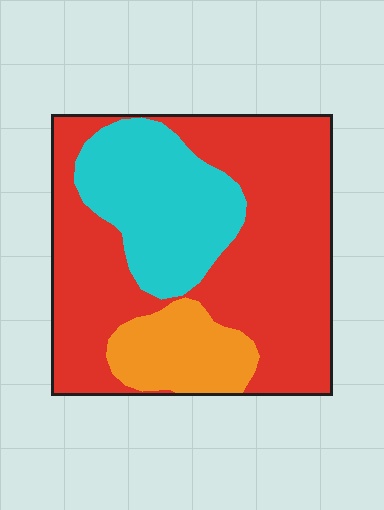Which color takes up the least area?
Orange, at roughly 15%.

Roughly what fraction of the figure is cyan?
Cyan takes up less than a quarter of the figure.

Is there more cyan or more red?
Red.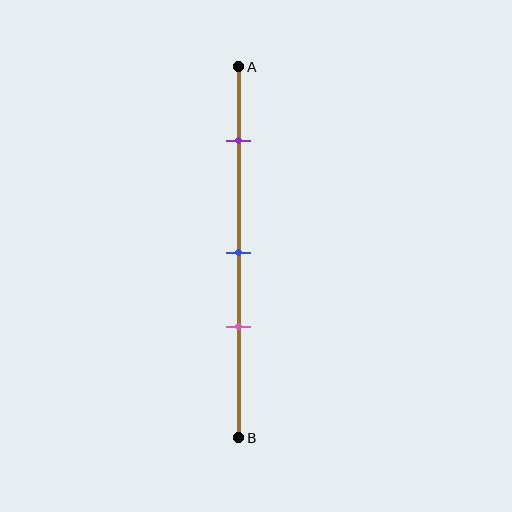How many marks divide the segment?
There are 3 marks dividing the segment.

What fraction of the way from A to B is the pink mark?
The pink mark is approximately 70% (0.7) of the way from A to B.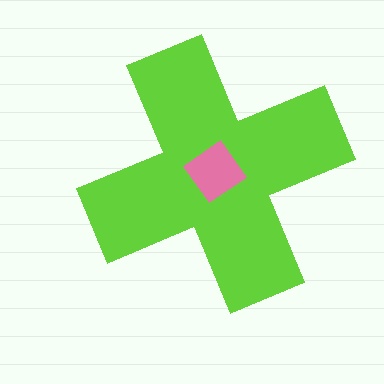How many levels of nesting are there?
2.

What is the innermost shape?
The pink diamond.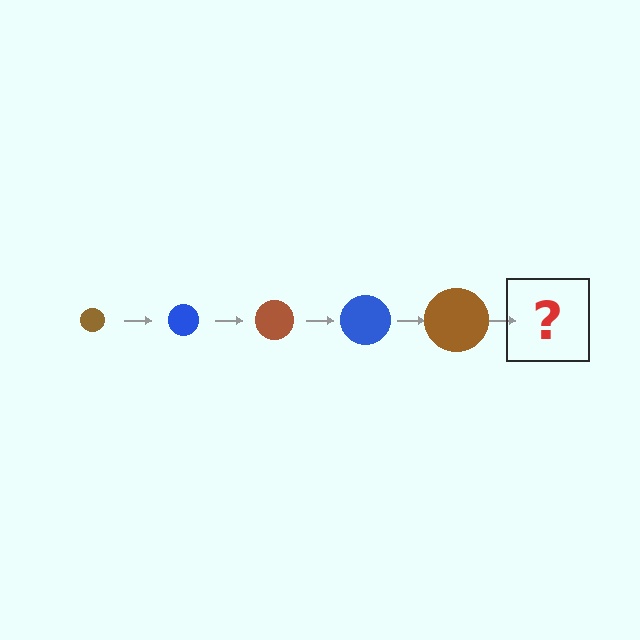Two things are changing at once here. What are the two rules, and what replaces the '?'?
The two rules are that the circle grows larger each step and the color cycles through brown and blue. The '?' should be a blue circle, larger than the previous one.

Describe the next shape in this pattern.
It should be a blue circle, larger than the previous one.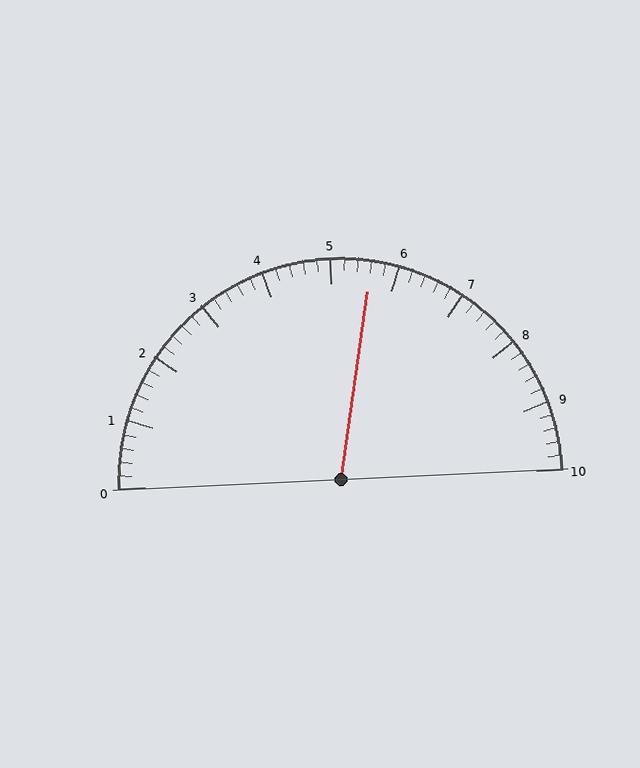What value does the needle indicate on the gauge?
The needle indicates approximately 5.6.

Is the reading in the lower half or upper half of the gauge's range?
The reading is in the upper half of the range (0 to 10).